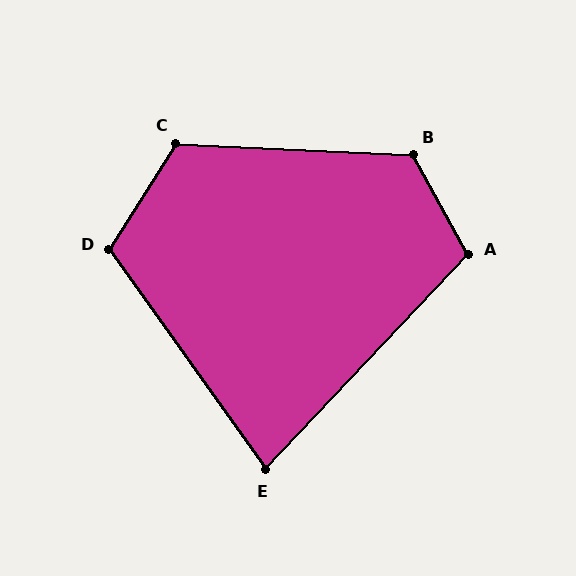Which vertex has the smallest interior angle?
E, at approximately 79 degrees.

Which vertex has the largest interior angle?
B, at approximately 121 degrees.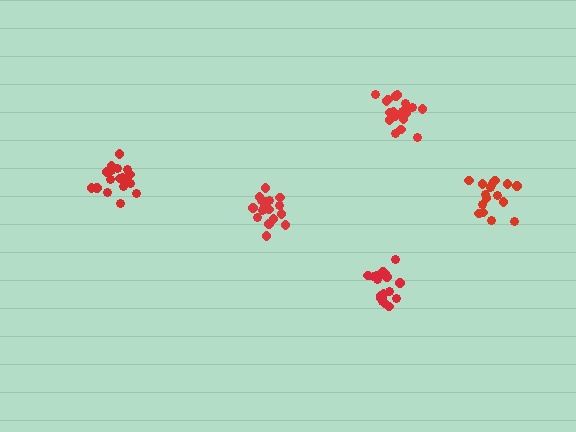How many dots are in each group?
Group 1: 18 dots, Group 2: 21 dots, Group 3: 17 dots, Group 4: 16 dots, Group 5: 19 dots (91 total).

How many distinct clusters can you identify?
There are 5 distinct clusters.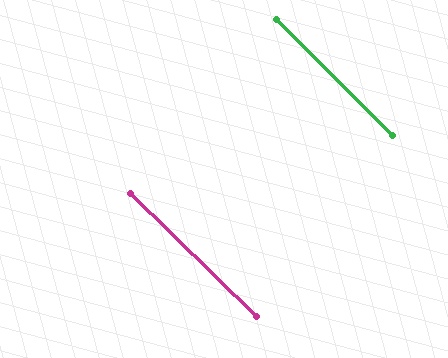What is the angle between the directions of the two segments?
Approximately 1 degree.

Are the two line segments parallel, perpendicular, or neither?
Parallel — their directions differ by only 0.6°.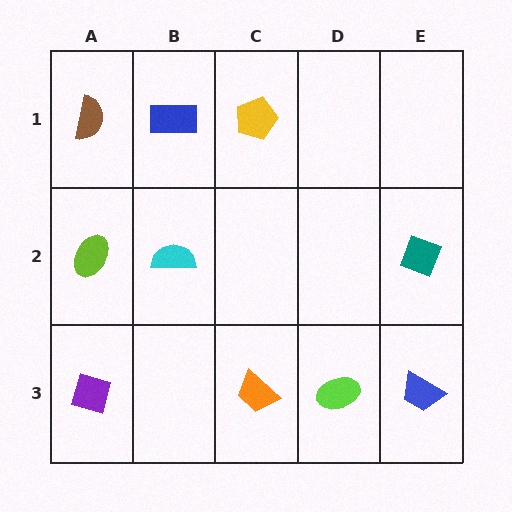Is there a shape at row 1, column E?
No, that cell is empty.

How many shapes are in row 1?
3 shapes.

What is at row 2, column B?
A cyan semicircle.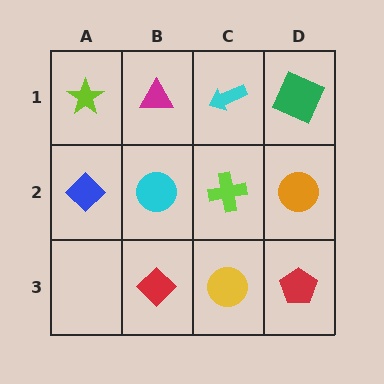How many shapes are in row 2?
4 shapes.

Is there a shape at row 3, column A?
No, that cell is empty.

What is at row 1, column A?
A lime star.